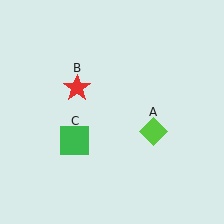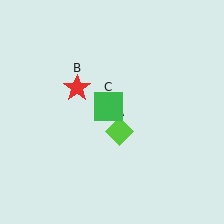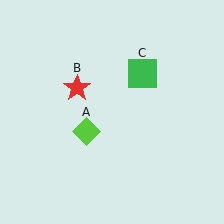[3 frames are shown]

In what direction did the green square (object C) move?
The green square (object C) moved up and to the right.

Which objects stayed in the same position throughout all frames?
Red star (object B) remained stationary.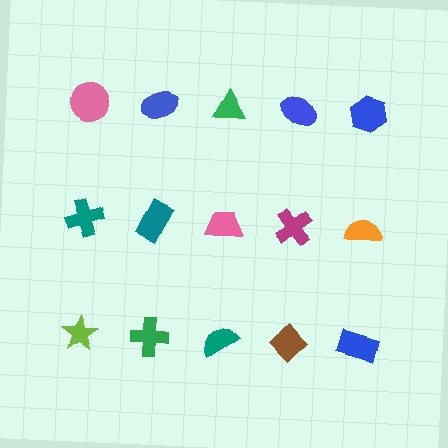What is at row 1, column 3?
A green triangle.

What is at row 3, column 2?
A green cross.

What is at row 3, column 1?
A lime star.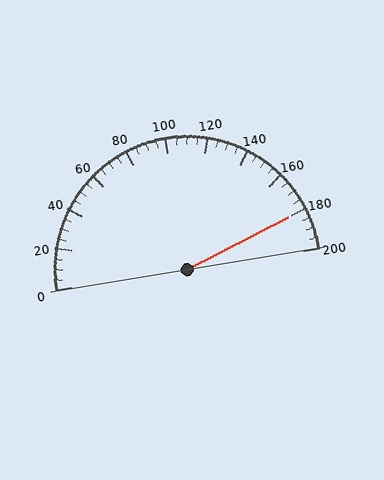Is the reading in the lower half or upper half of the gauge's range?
The reading is in the upper half of the range (0 to 200).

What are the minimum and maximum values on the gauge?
The gauge ranges from 0 to 200.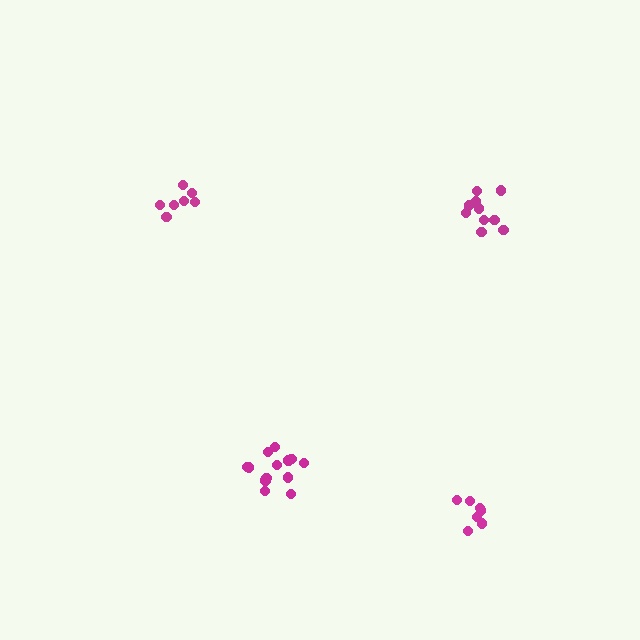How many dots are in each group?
Group 1: 13 dots, Group 2: 7 dots, Group 3: 7 dots, Group 4: 10 dots (37 total).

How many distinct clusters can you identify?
There are 4 distinct clusters.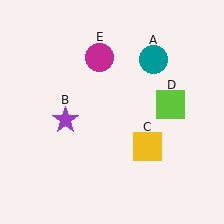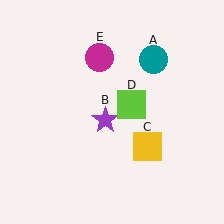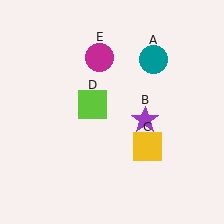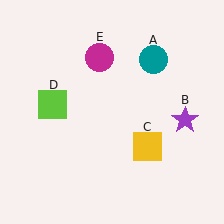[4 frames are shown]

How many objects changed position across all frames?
2 objects changed position: purple star (object B), lime square (object D).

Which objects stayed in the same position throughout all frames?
Teal circle (object A) and yellow square (object C) and magenta circle (object E) remained stationary.